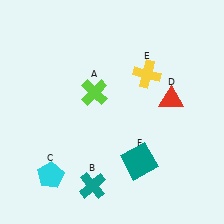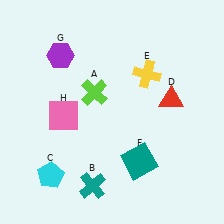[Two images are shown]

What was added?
A purple hexagon (G), a pink square (H) were added in Image 2.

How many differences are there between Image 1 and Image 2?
There are 2 differences between the two images.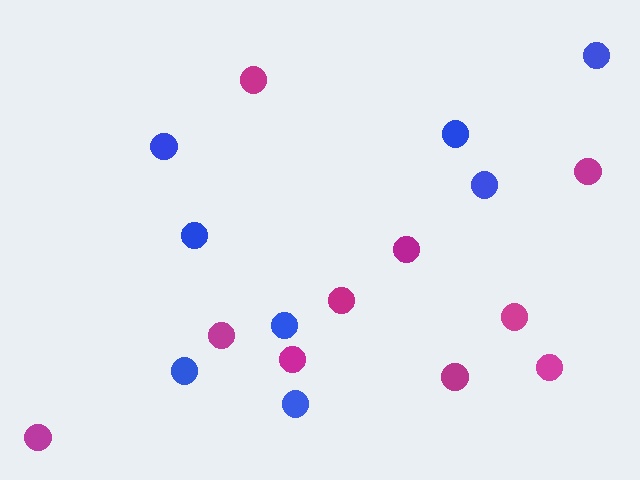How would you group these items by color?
There are 2 groups: one group of magenta circles (10) and one group of blue circles (8).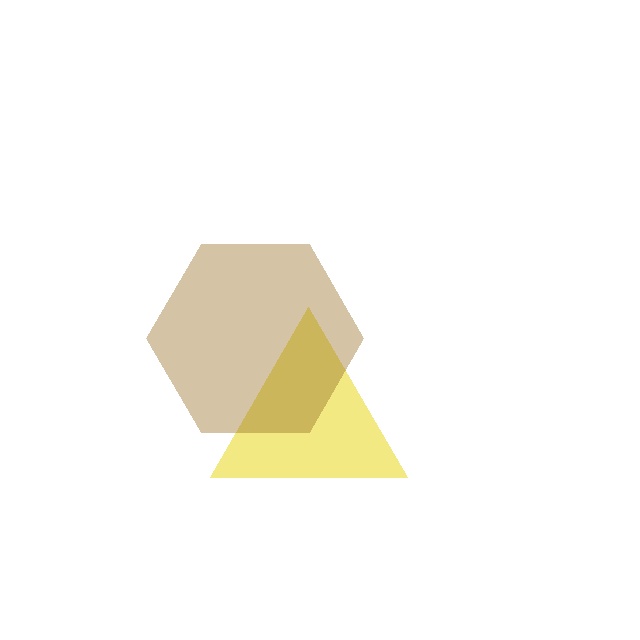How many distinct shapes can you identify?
There are 2 distinct shapes: a yellow triangle, a brown hexagon.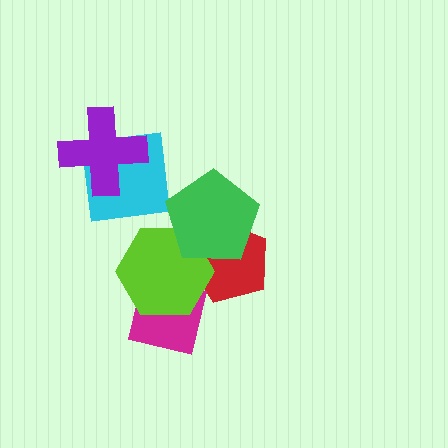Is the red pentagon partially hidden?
Yes, it is partially covered by another shape.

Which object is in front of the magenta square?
The lime hexagon is in front of the magenta square.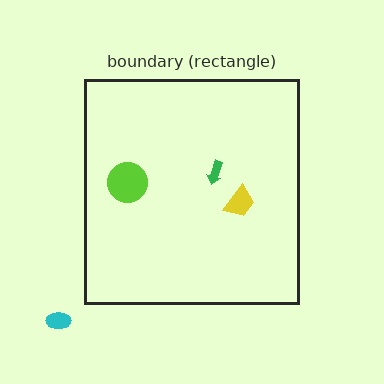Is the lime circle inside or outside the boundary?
Inside.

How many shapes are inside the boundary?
3 inside, 1 outside.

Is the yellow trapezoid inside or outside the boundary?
Inside.